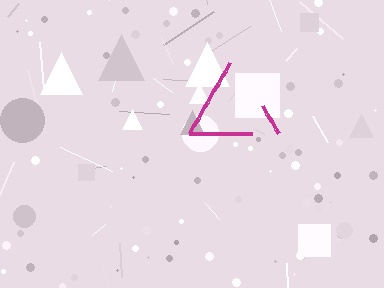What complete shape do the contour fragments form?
The contour fragments form a triangle.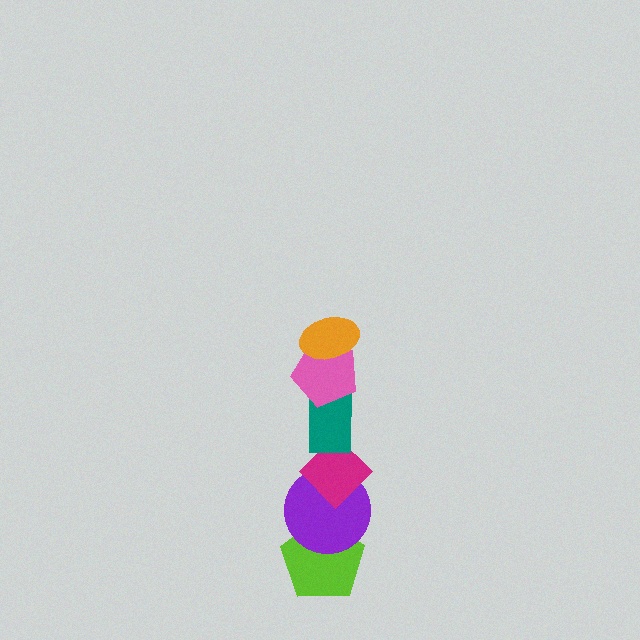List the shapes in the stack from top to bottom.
From top to bottom: the orange ellipse, the pink pentagon, the teal rectangle, the magenta diamond, the purple circle, the lime pentagon.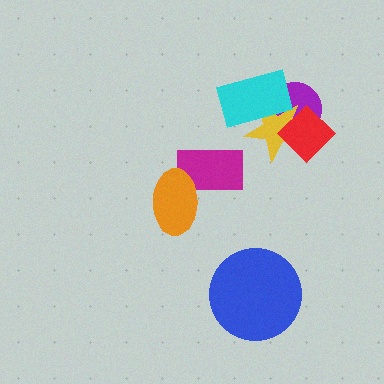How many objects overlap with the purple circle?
3 objects overlap with the purple circle.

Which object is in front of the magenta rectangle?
The orange ellipse is in front of the magenta rectangle.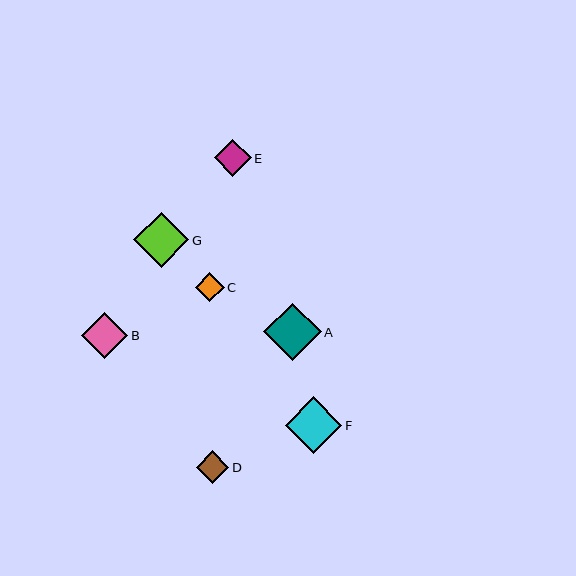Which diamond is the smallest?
Diamond C is the smallest with a size of approximately 29 pixels.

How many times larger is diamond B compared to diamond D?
Diamond B is approximately 1.4 times the size of diamond D.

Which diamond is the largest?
Diamond A is the largest with a size of approximately 58 pixels.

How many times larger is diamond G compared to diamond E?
Diamond G is approximately 1.5 times the size of diamond E.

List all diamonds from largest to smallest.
From largest to smallest: A, F, G, B, E, D, C.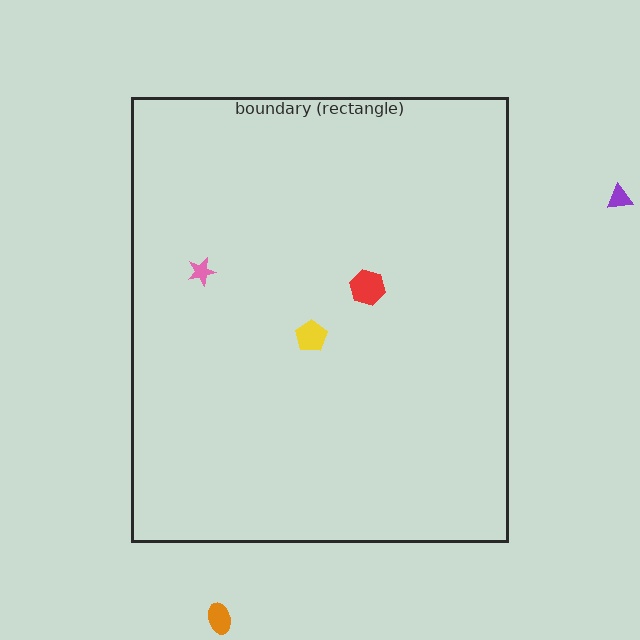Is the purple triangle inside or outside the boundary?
Outside.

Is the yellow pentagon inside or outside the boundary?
Inside.